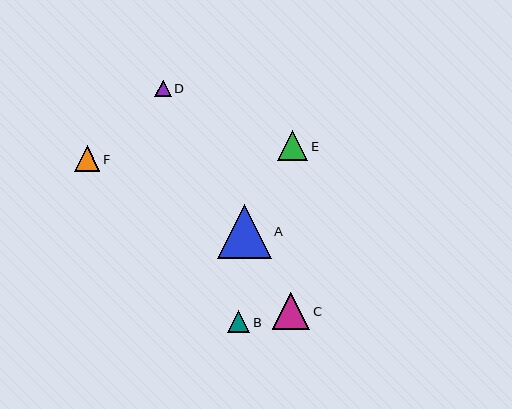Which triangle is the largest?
Triangle A is the largest with a size of approximately 54 pixels.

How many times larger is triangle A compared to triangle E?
Triangle A is approximately 1.8 times the size of triangle E.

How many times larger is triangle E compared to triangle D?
Triangle E is approximately 1.8 times the size of triangle D.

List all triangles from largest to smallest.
From largest to smallest: A, C, E, F, B, D.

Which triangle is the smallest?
Triangle D is the smallest with a size of approximately 17 pixels.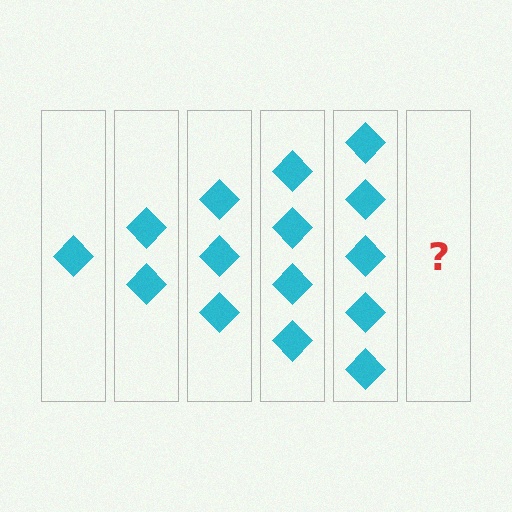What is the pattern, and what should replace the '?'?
The pattern is that each step adds one more diamond. The '?' should be 6 diamonds.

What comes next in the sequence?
The next element should be 6 diamonds.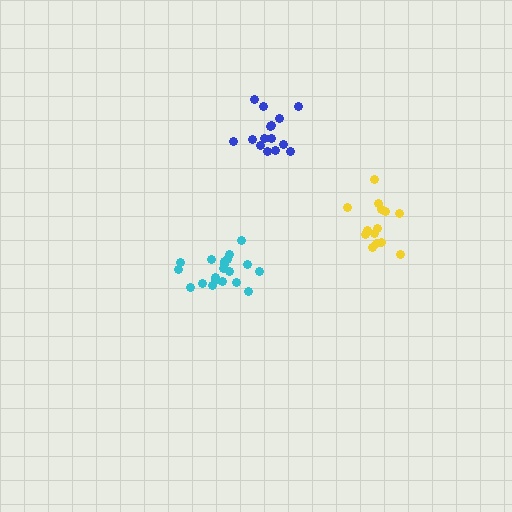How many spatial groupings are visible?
There are 3 spatial groupings.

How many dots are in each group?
Group 1: 20 dots, Group 2: 15 dots, Group 3: 14 dots (49 total).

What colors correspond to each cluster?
The clusters are colored: cyan, blue, yellow.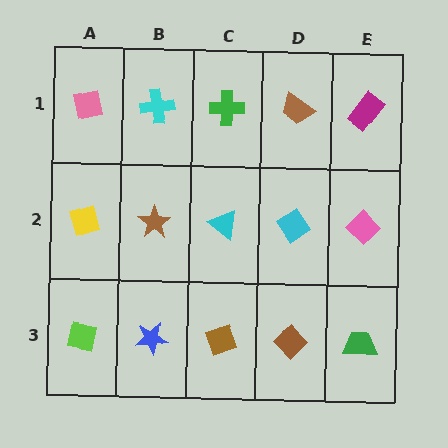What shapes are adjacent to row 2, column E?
A magenta rectangle (row 1, column E), a green trapezoid (row 3, column E), a cyan diamond (row 2, column D).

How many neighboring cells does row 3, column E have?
2.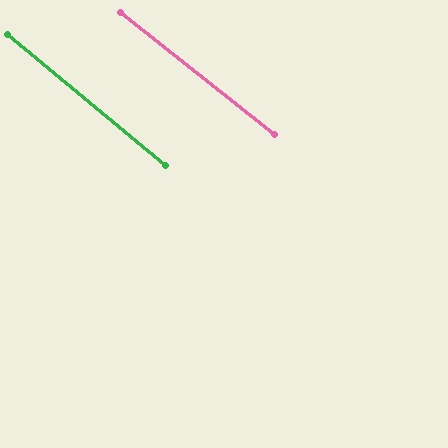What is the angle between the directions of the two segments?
Approximately 1 degree.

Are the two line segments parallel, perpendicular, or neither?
Parallel — their directions differ by only 1.2°.